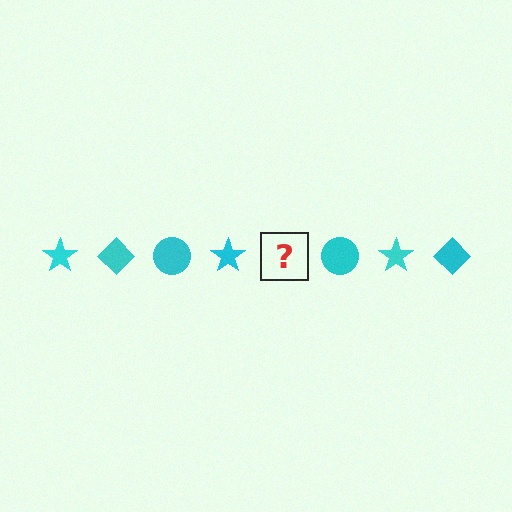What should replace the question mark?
The question mark should be replaced with a cyan diamond.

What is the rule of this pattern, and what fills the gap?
The rule is that the pattern cycles through star, diamond, circle shapes in cyan. The gap should be filled with a cyan diamond.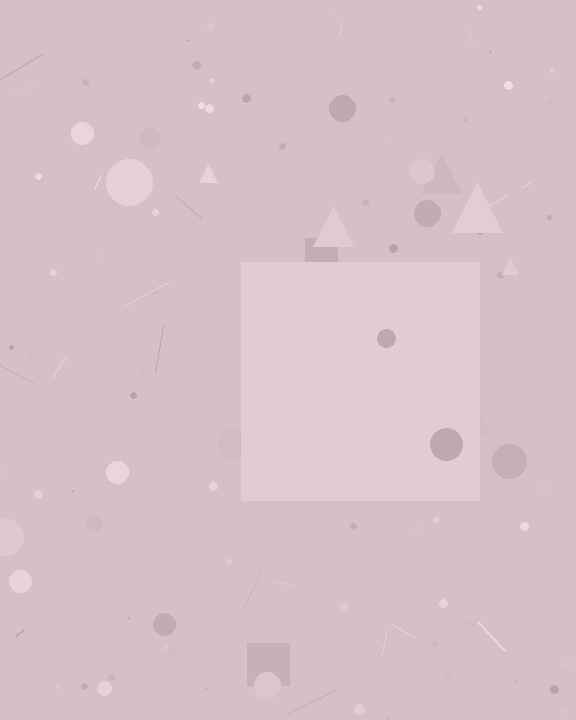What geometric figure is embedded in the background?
A square is embedded in the background.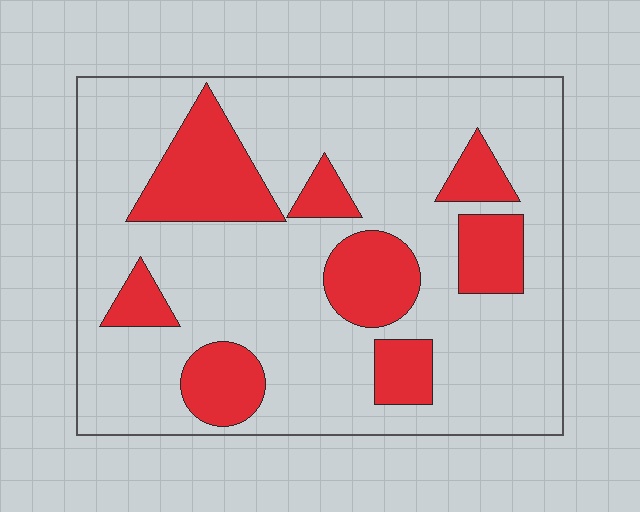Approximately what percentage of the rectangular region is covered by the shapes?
Approximately 25%.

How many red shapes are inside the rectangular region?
8.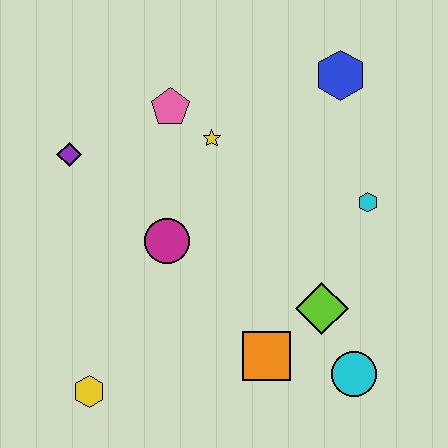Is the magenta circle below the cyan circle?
No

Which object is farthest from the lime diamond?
The purple diamond is farthest from the lime diamond.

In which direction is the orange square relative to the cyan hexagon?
The orange square is below the cyan hexagon.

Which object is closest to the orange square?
The lime diamond is closest to the orange square.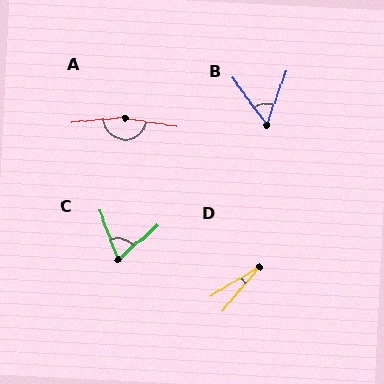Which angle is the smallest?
D, at approximately 18 degrees.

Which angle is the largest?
A, at approximately 166 degrees.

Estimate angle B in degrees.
Approximately 56 degrees.